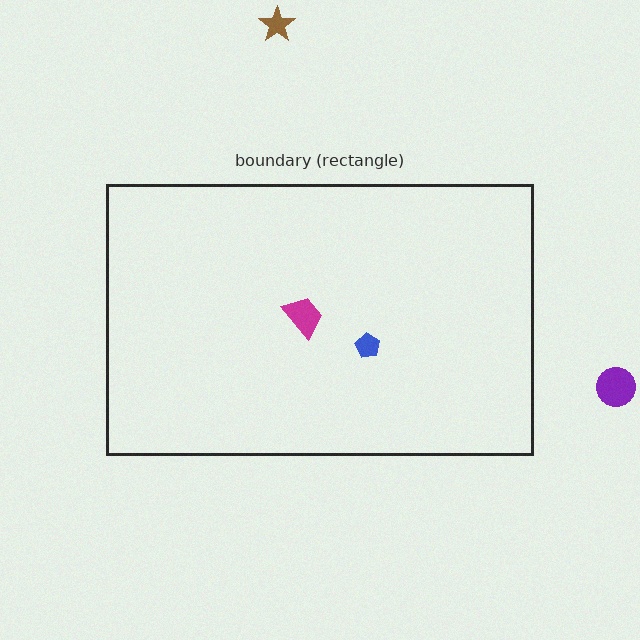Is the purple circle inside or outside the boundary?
Outside.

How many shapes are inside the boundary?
2 inside, 2 outside.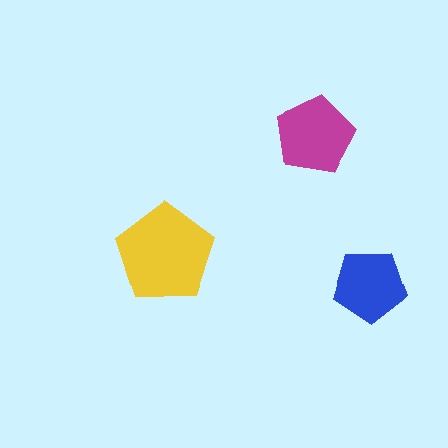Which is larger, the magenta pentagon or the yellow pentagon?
The yellow one.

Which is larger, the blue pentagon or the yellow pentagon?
The yellow one.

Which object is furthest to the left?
The yellow pentagon is leftmost.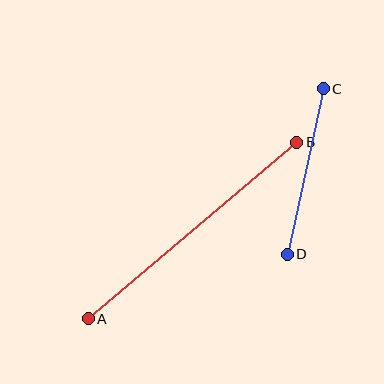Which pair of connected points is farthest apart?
Points A and B are farthest apart.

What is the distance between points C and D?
The distance is approximately 169 pixels.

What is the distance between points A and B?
The distance is approximately 273 pixels.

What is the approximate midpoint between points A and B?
The midpoint is at approximately (193, 230) pixels.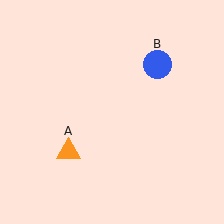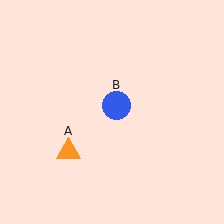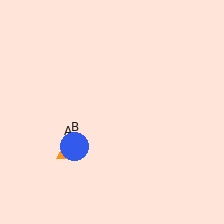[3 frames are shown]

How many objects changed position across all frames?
1 object changed position: blue circle (object B).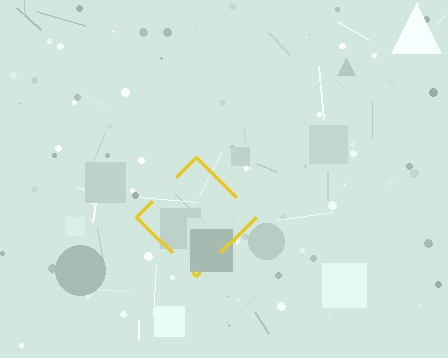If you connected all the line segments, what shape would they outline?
They would outline a diamond.